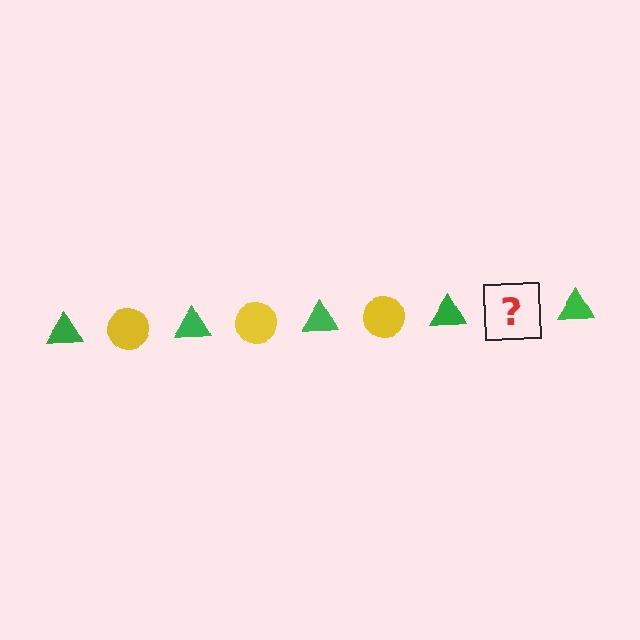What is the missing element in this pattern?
The missing element is a yellow circle.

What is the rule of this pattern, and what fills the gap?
The rule is that the pattern alternates between green triangle and yellow circle. The gap should be filled with a yellow circle.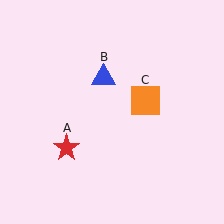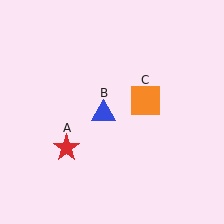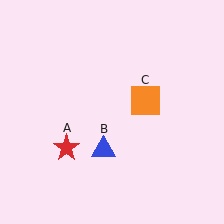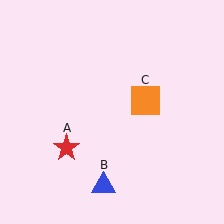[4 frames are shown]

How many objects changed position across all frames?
1 object changed position: blue triangle (object B).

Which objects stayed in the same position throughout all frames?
Red star (object A) and orange square (object C) remained stationary.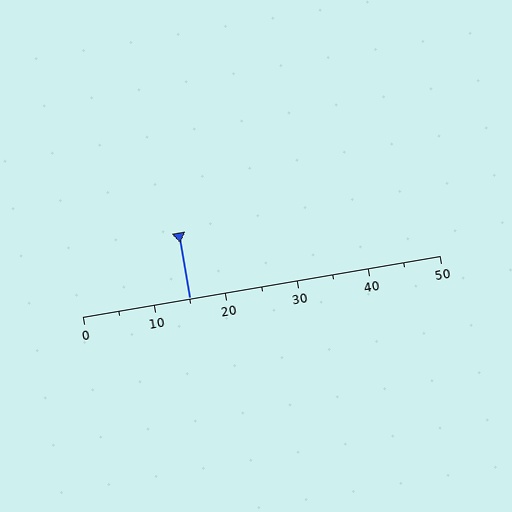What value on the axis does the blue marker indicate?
The marker indicates approximately 15.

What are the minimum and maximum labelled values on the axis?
The axis runs from 0 to 50.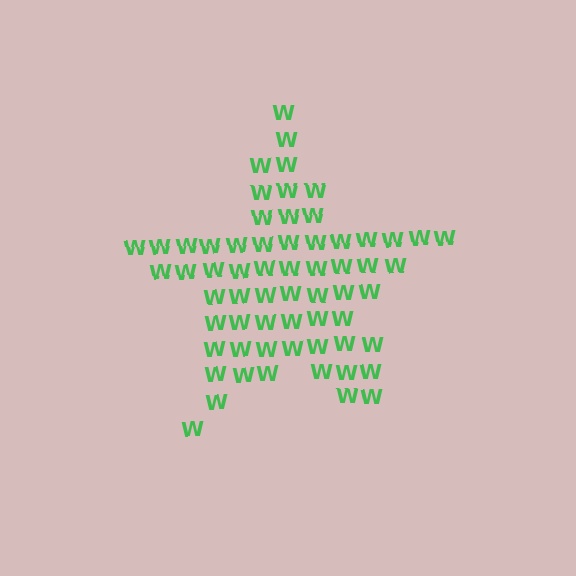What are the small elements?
The small elements are letter W's.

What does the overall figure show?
The overall figure shows a star.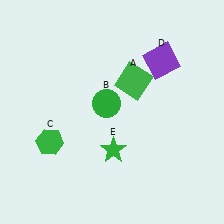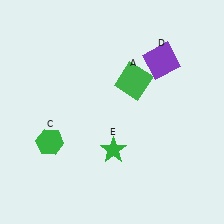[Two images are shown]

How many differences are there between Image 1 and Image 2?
There is 1 difference between the two images.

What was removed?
The green circle (B) was removed in Image 2.